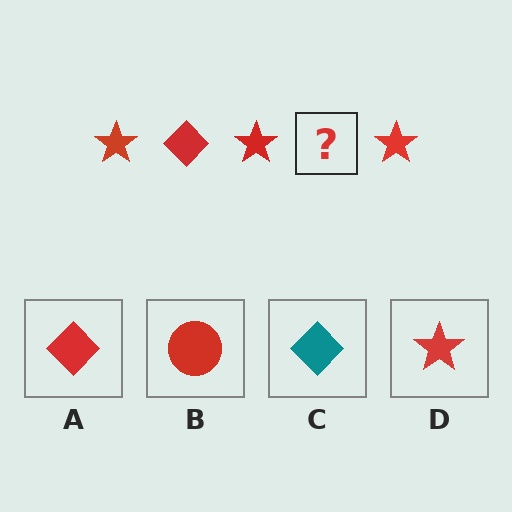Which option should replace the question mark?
Option A.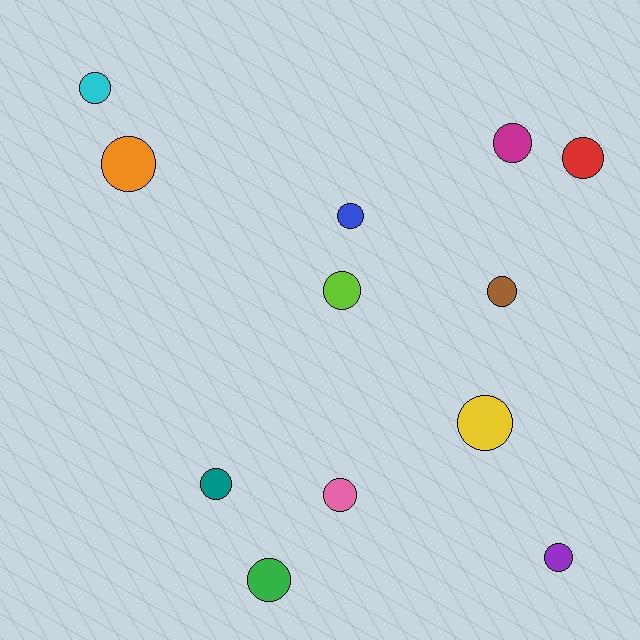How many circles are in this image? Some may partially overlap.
There are 12 circles.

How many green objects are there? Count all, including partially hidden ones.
There is 1 green object.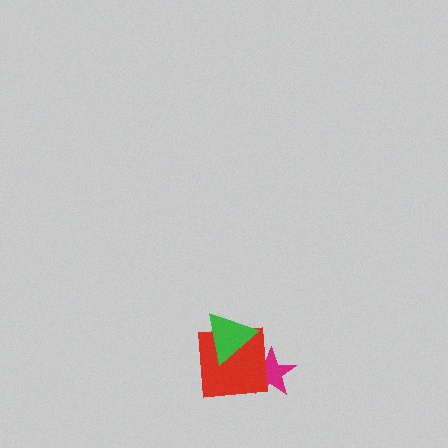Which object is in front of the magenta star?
The red square is in front of the magenta star.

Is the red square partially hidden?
Yes, it is partially covered by another shape.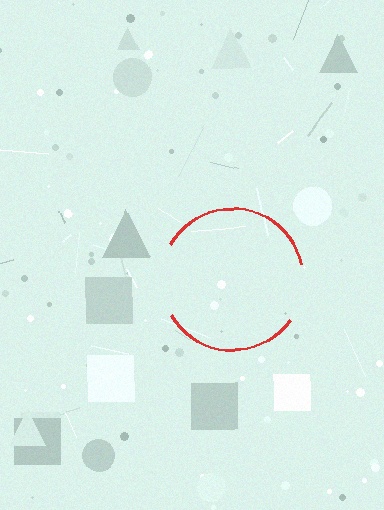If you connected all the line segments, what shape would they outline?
They would outline a circle.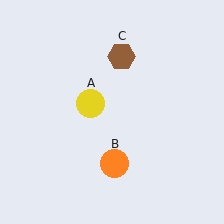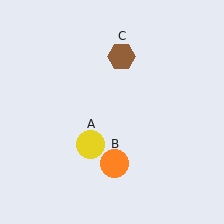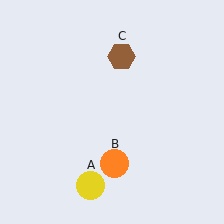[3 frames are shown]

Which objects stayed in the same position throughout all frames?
Orange circle (object B) and brown hexagon (object C) remained stationary.